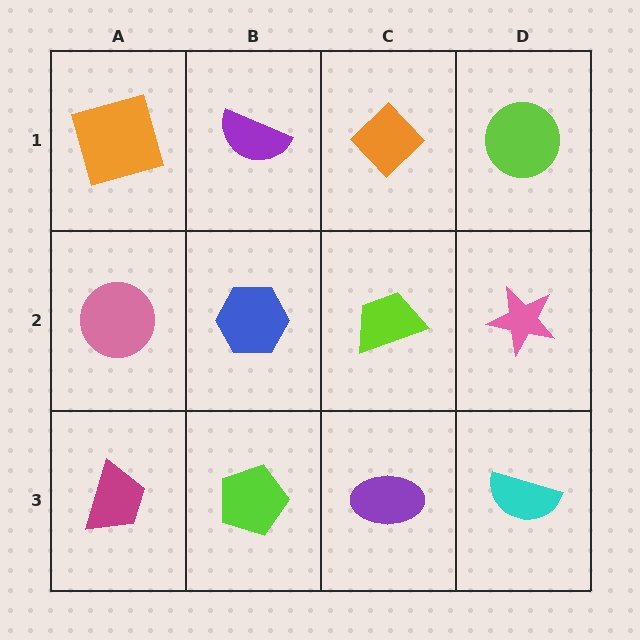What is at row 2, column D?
A pink star.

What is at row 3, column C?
A purple ellipse.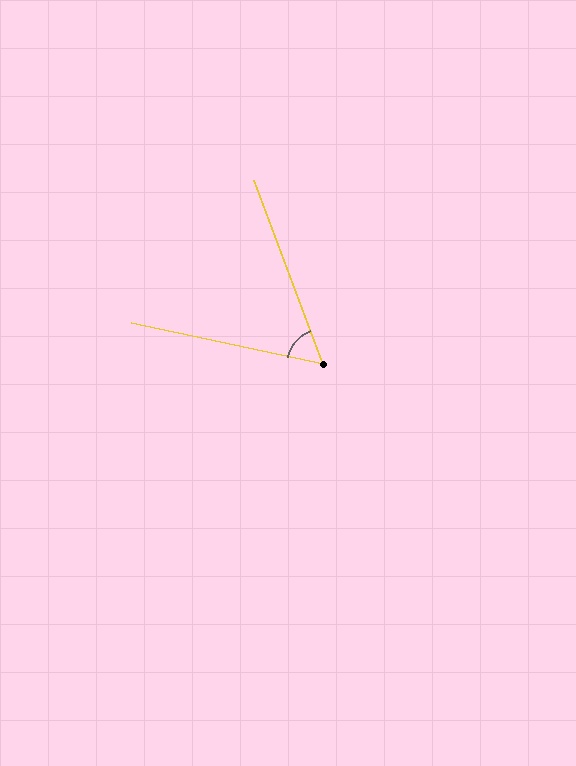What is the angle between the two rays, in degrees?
Approximately 57 degrees.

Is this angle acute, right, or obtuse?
It is acute.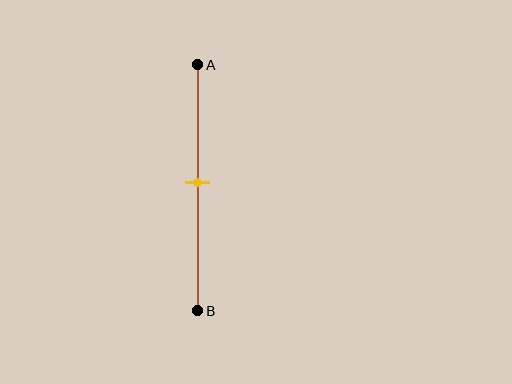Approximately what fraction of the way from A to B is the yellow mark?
The yellow mark is approximately 50% of the way from A to B.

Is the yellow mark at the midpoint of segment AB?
Yes, the mark is approximately at the midpoint.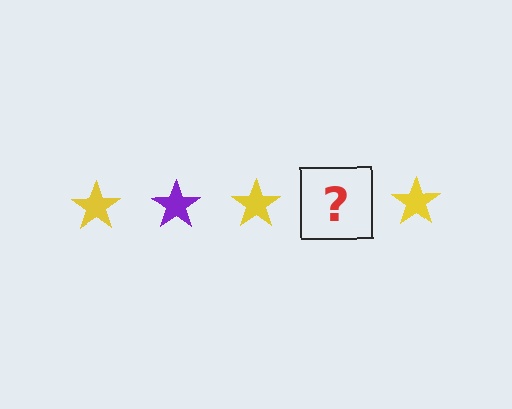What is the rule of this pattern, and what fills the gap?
The rule is that the pattern cycles through yellow, purple stars. The gap should be filled with a purple star.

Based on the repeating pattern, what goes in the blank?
The blank should be a purple star.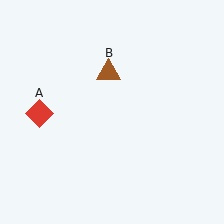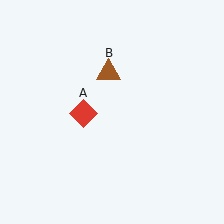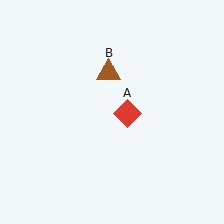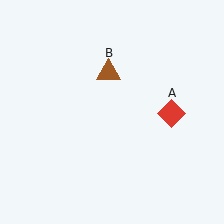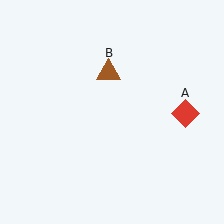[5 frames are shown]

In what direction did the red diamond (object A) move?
The red diamond (object A) moved right.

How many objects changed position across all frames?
1 object changed position: red diamond (object A).